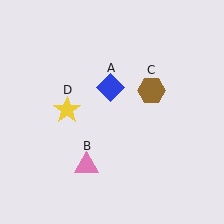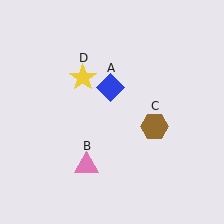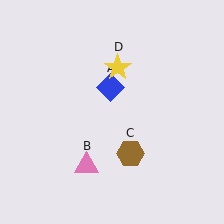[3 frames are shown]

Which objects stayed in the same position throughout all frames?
Blue diamond (object A) and pink triangle (object B) remained stationary.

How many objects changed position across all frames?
2 objects changed position: brown hexagon (object C), yellow star (object D).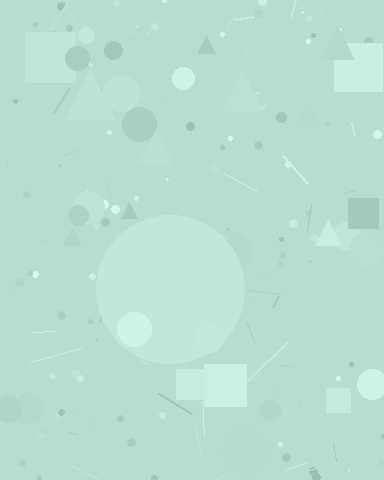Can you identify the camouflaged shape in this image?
The camouflaged shape is a circle.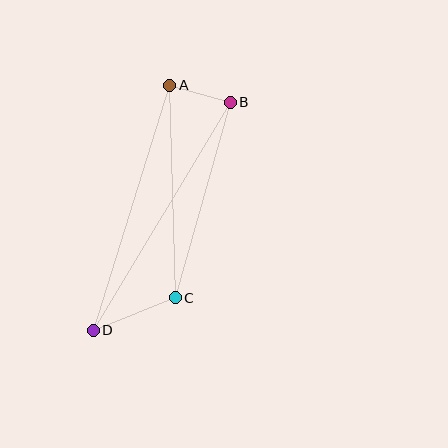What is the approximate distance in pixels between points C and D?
The distance between C and D is approximately 88 pixels.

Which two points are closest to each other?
Points A and B are closest to each other.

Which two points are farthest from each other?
Points B and D are farthest from each other.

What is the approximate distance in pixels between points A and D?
The distance between A and D is approximately 256 pixels.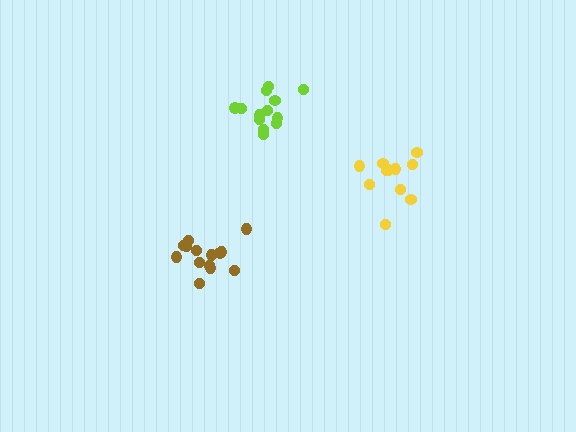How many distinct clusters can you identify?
There are 3 distinct clusters.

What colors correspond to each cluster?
The clusters are colored: yellow, lime, brown.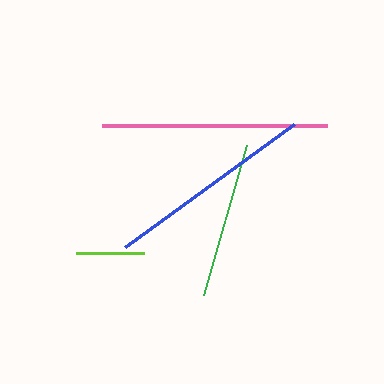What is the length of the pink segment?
The pink segment is approximately 225 pixels long.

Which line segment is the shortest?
The lime line is the shortest at approximately 68 pixels.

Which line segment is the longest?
The pink line is the longest at approximately 225 pixels.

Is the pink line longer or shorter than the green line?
The pink line is longer than the green line.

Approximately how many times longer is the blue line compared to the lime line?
The blue line is approximately 3.1 times the length of the lime line.